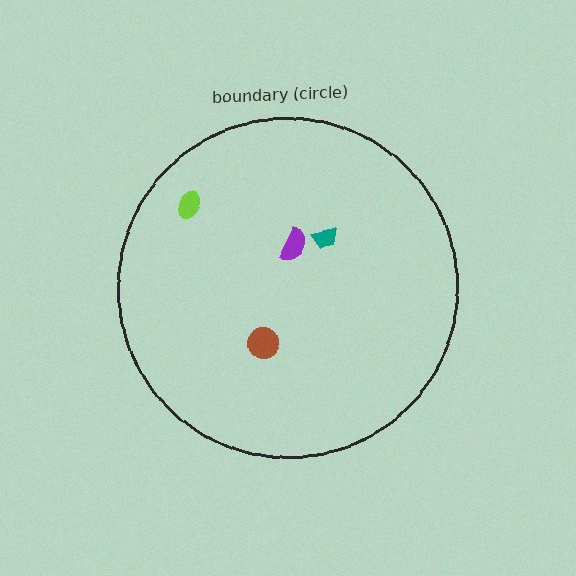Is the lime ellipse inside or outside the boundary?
Inside.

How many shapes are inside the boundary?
4 inside, 0 outside.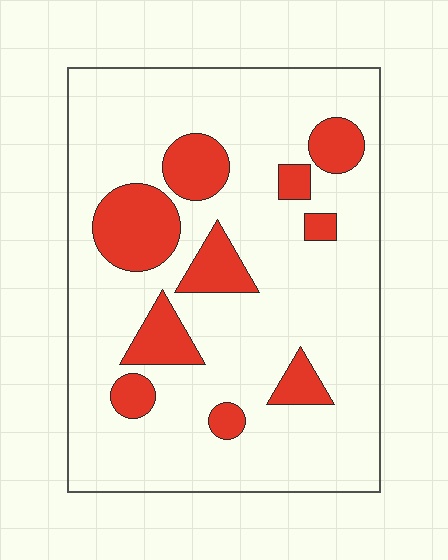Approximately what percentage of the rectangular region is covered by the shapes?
Approximately 20%.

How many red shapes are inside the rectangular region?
10.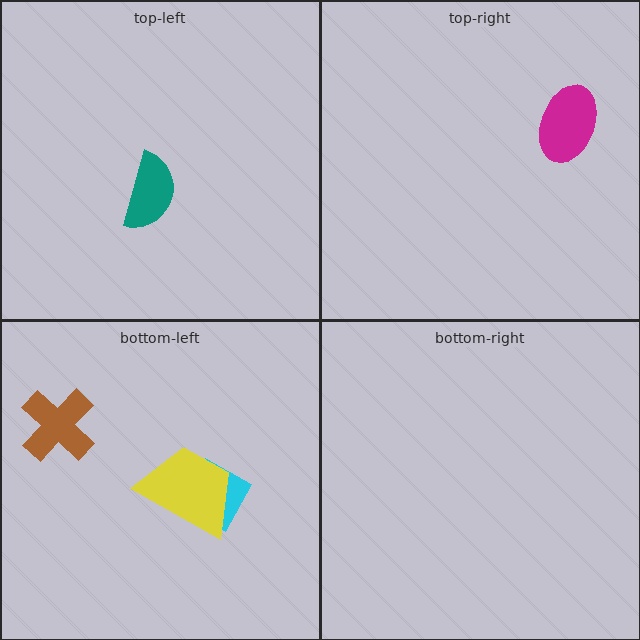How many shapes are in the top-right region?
1.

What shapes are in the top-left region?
The teal semicircle.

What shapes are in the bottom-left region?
The cyan diamond, the brown cross, the yellow trapezoid.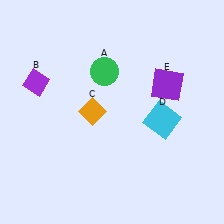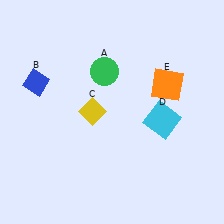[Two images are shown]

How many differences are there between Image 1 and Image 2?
There are 3 differences between the two images.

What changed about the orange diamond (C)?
In Image 1, C is orange. In Image 2, it changed to yellow.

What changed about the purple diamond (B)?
In Image 1, B is purple. In Image 2, it changed to blue.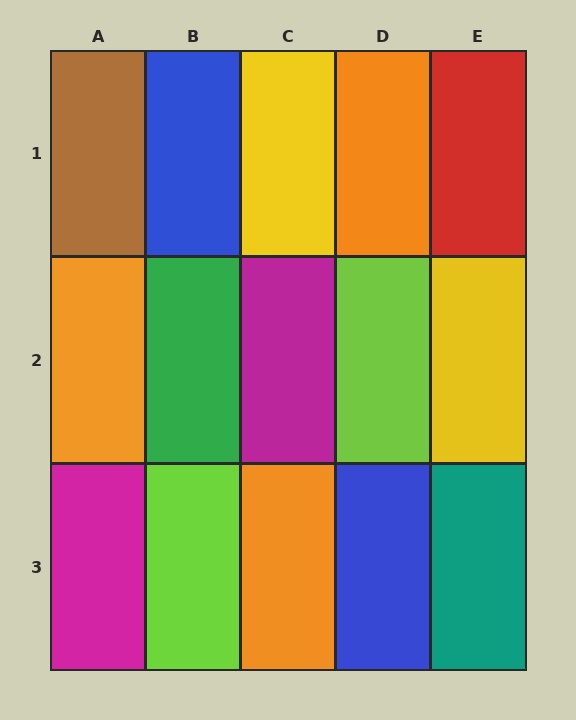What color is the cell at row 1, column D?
Orange.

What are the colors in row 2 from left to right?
Orange, green, magenta, lime, yellow.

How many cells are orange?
3 cells are orange.